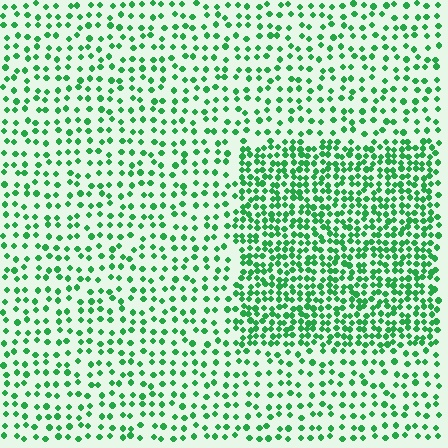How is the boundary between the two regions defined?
The boundary is defined by a change in element density (approximately 2.1x ratio). All elements are the same color, size, and shape.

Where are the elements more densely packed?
The elements are more densely packed inside the rectangle boundary.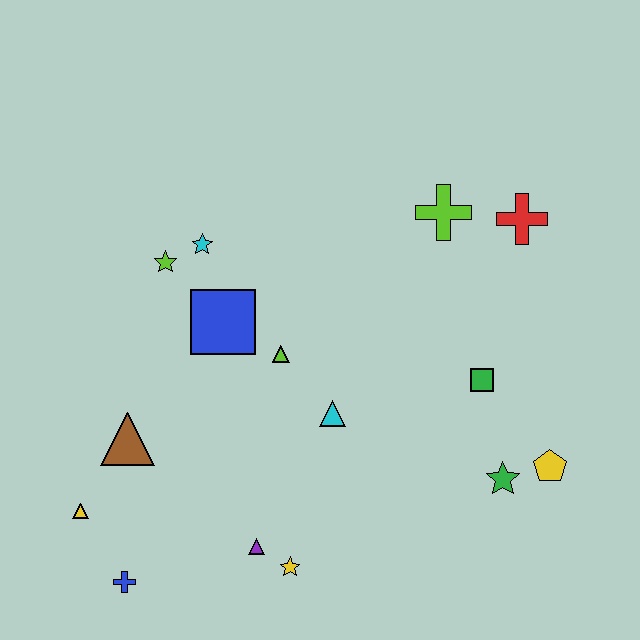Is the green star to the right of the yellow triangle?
Yes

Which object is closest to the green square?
The green star is closest to the green square.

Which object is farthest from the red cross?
The blue cross is farthest from the red cross.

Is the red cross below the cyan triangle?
No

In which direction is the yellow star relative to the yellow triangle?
The yellow star is to the right of the yellow triangle.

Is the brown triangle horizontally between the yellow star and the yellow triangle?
Yes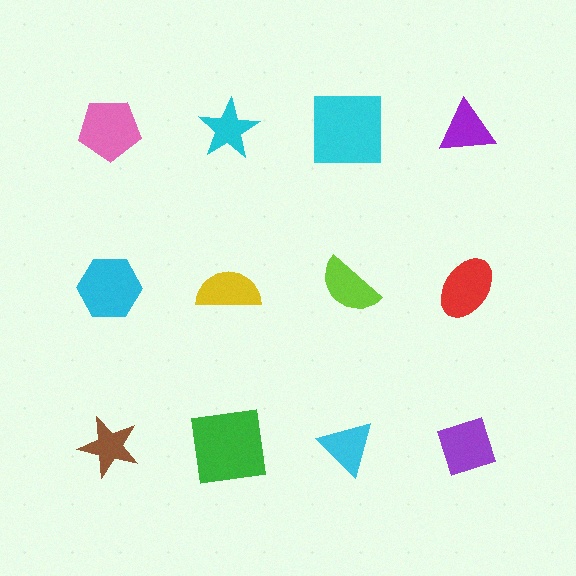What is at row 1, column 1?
A pink pentagon.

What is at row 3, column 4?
A purple diamond.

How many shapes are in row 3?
4 shapes.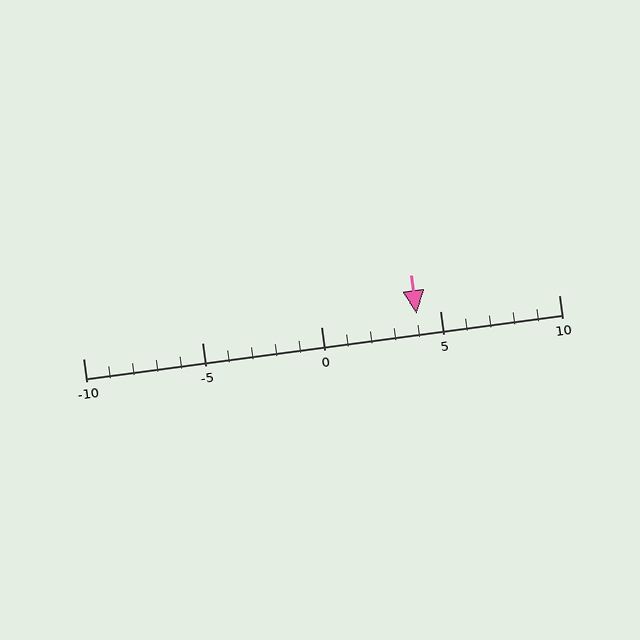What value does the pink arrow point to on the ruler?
The pink arrow points to approximately 4.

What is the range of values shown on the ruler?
The ruler shows values from -10 to 10.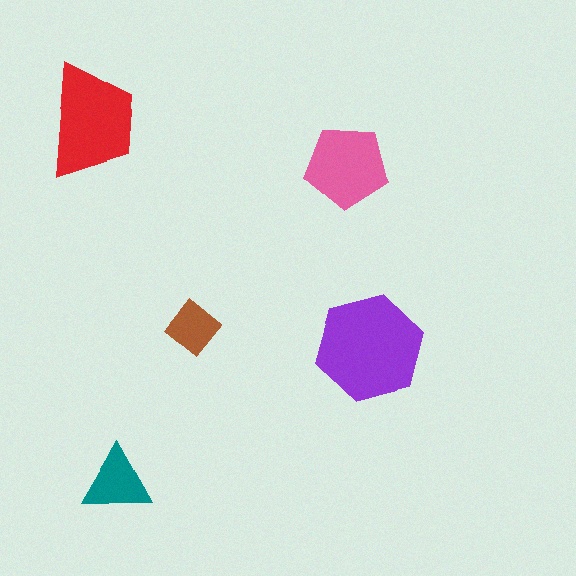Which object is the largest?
The purple hexagon.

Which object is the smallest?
The brown diamond.